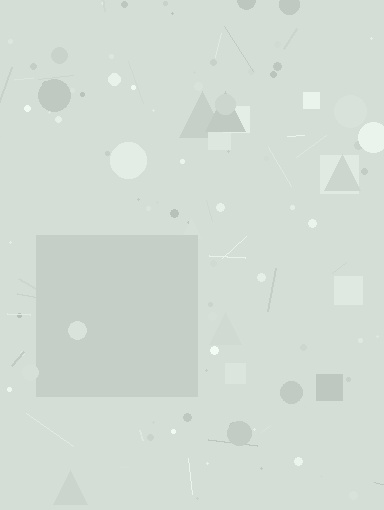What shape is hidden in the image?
A square is hidden in the image.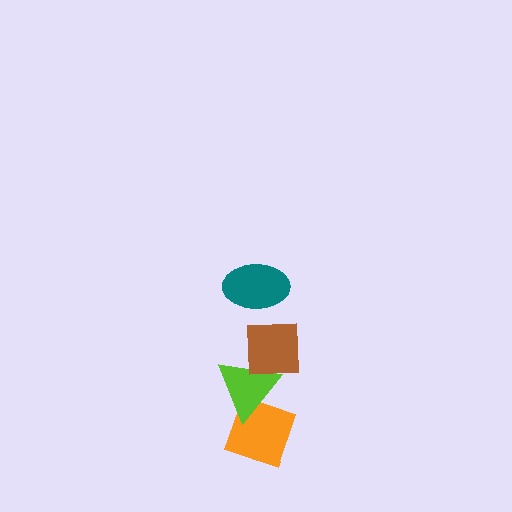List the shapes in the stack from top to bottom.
From top to bottom: the teal ellipse, the brown square, the lime triangle, the orange diamond.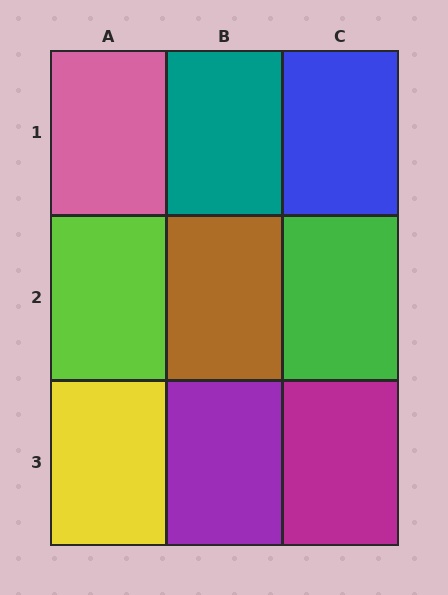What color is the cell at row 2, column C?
Green.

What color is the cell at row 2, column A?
Lime.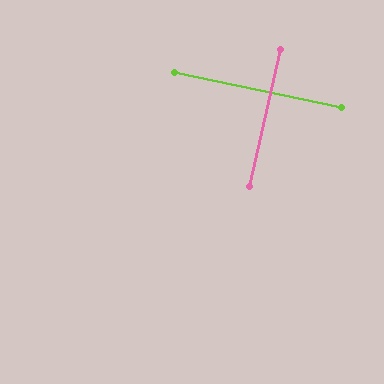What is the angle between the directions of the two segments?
Approximately 89 degrees.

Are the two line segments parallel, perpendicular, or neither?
Perpendicular — they meet at approximately 89°.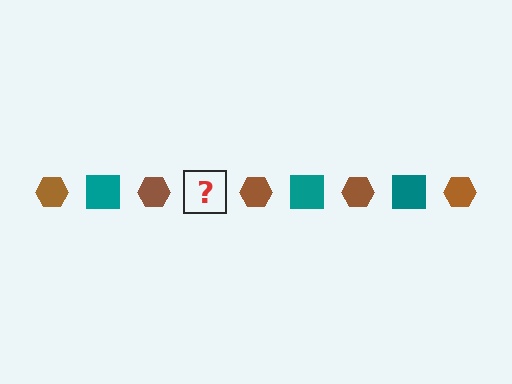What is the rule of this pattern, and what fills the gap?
The rule is that the pattern alternates between brown hexagon and teal square. The gap should be filled with a teal square.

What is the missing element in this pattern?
The missing element is a teal square.